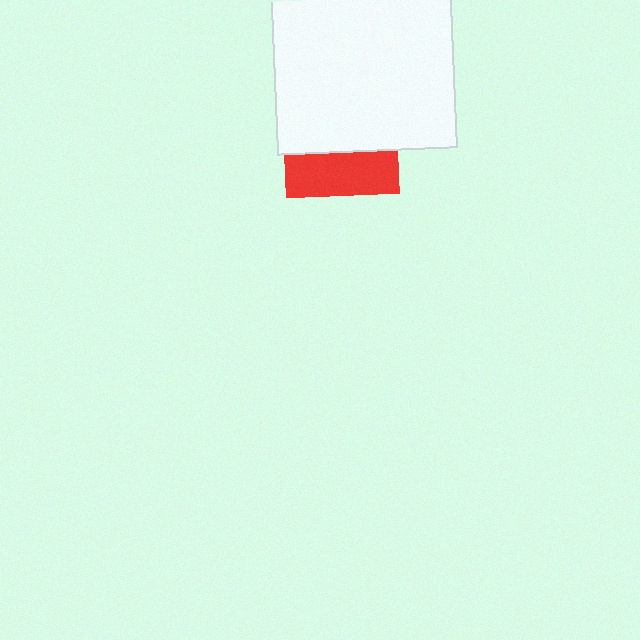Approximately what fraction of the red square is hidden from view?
Roughly 61% of the red square is hidden behind the white rectangle.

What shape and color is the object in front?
The object in front is a white rectangle.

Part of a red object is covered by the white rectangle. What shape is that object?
It is a square.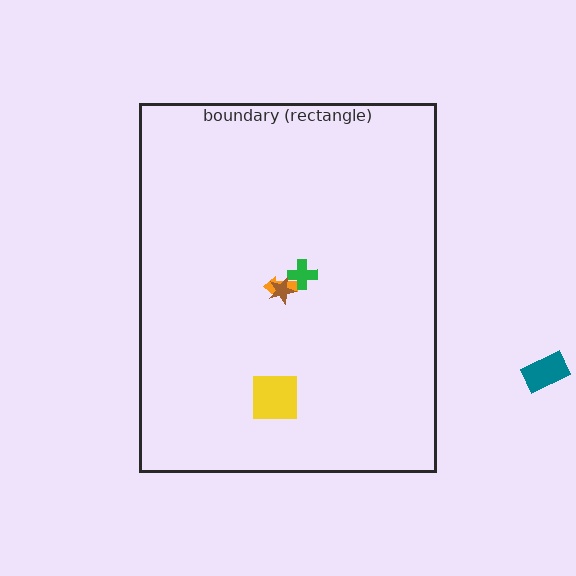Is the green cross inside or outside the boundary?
Inside.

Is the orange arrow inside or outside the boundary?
Inside.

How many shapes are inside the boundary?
4 inside, 1 outside.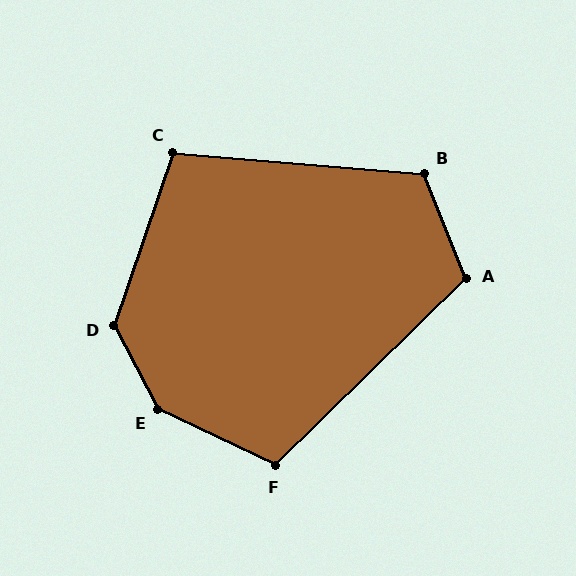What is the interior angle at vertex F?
Approximately 110 degrees (obtuse).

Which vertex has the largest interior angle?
E, at approximately 143 degrees.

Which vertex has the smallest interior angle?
C, at approximately 104 degrees.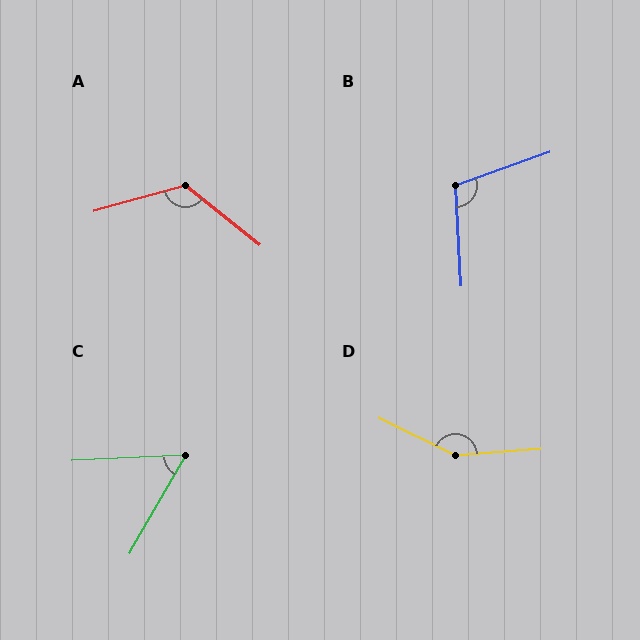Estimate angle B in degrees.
Approximately 107 degrees.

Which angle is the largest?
D, at approximately 149 degrees.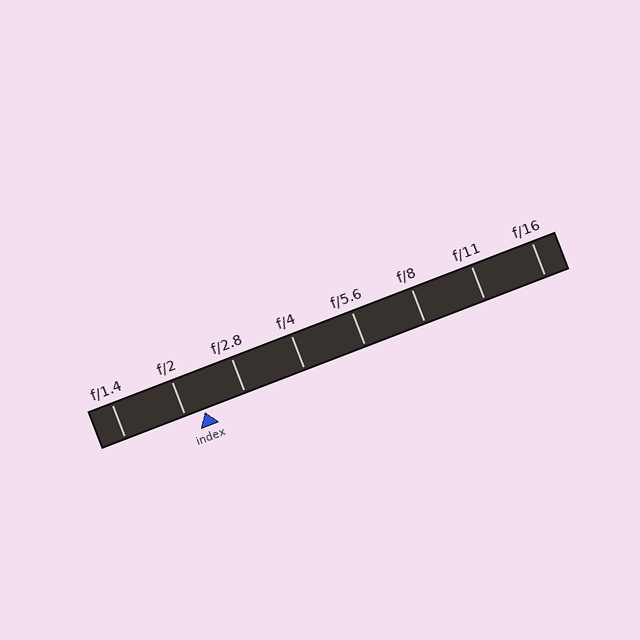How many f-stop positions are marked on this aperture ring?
There are 8 f-stop positions marked.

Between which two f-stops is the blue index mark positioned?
The index mark is between f/2 and f/2.8.